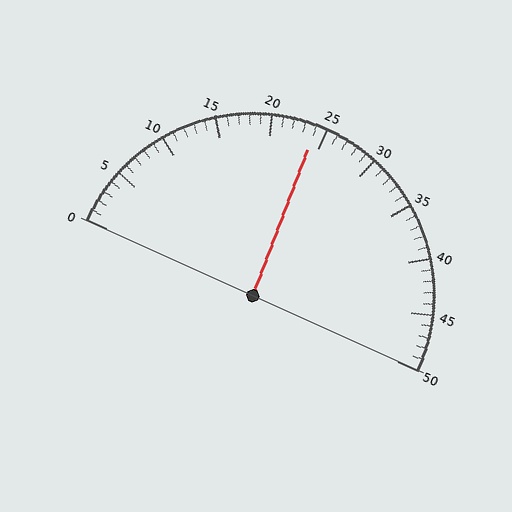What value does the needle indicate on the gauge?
The needle indicates approximately 24.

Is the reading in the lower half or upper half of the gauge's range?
The reading is in the lower half of the range (0 to 50).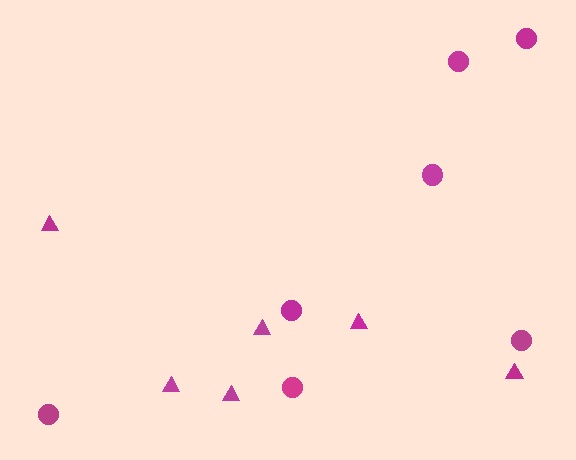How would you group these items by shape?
There are 2 groups: one group of triangles (6) and one group of circles (7).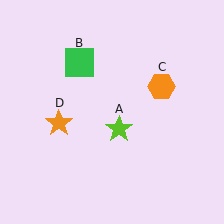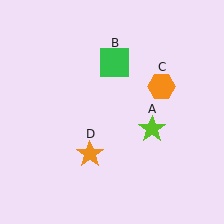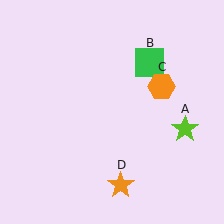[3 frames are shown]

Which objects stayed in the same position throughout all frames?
Orange hexagon (object C) remained stationary.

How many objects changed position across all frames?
3 objects changed position: lime star (object A), green square (object B), orange star (object D).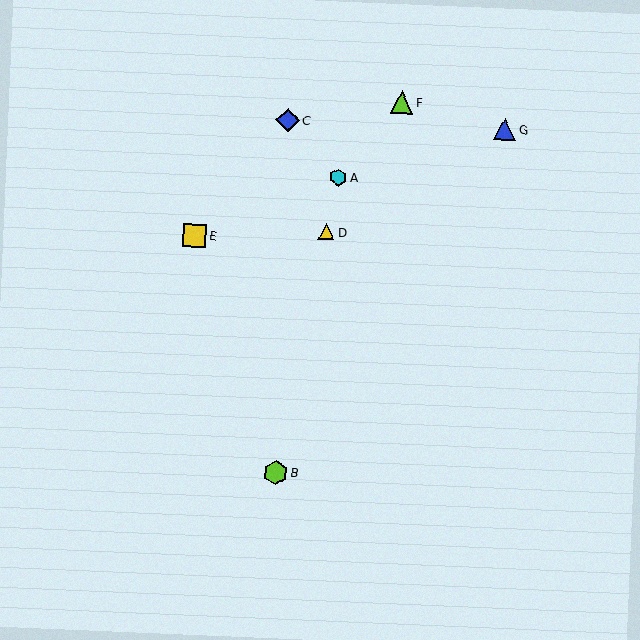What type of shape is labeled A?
Shape A is a cyan hexagon.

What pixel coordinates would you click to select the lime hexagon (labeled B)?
Click at (276, 473) to select the lime hexagon B.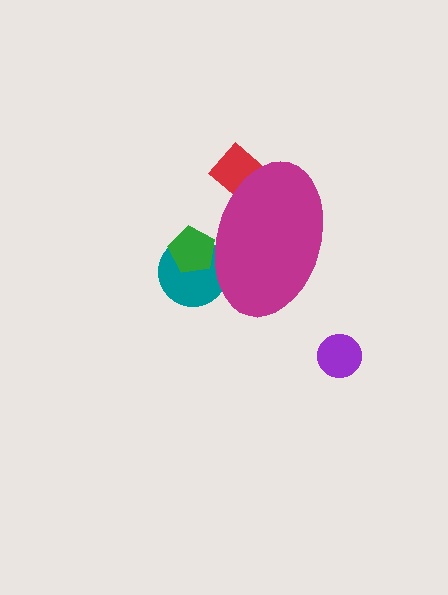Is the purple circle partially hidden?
No, the purple circle is fully visible.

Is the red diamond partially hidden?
Yes, the red diamond is partially hidden behind the magenta ellipse.